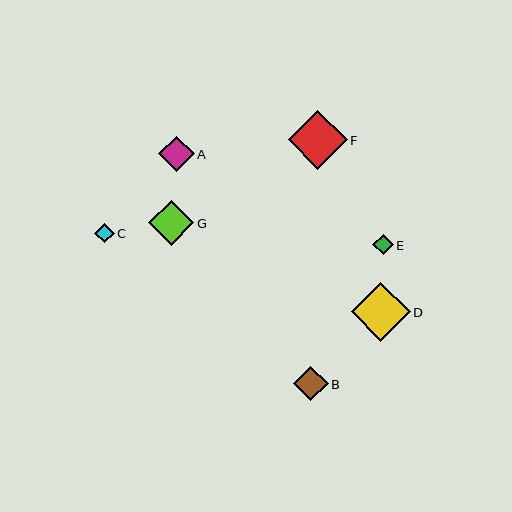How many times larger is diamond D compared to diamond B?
Diamond D is approximately 1.7 times the size of diamond B.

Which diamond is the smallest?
Diamond C is the smallest with a size of approximately 20 pixels.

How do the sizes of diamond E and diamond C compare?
Diamond E and diamond C are approximately the same size.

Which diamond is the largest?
Diamond D is the largest with a size of approximately 59 pixels.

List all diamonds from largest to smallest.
From largest to smallest: D, F, G, A, B, E, C.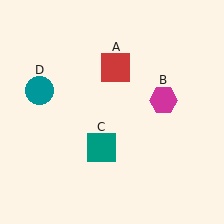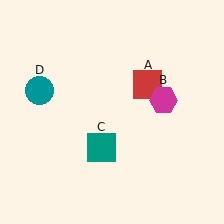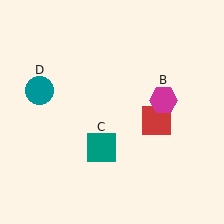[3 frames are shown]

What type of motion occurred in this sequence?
The red square (object A) rotated clockwise around the center of the scene.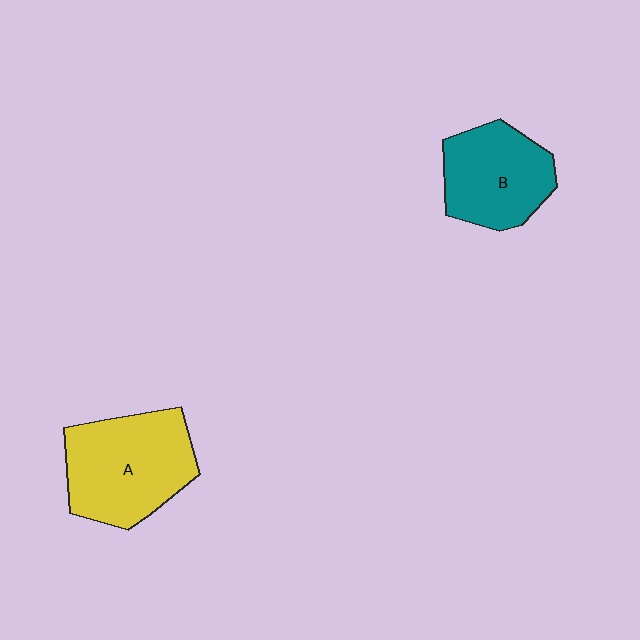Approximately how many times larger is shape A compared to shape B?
Approximately 1.3 times.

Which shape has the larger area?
Shape A (yellow).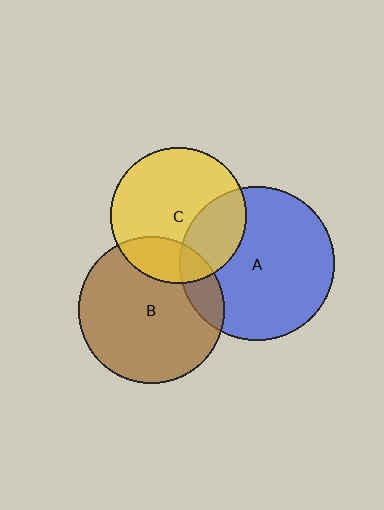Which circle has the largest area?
Circle A (blue).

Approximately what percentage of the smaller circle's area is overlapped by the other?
Approximately 30%.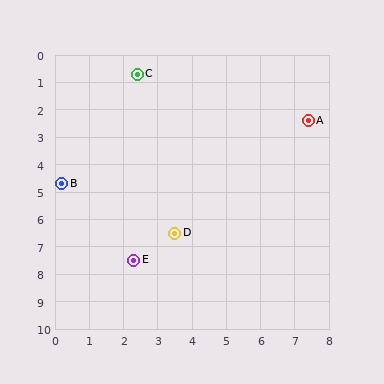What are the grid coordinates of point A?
Point A is at approximately (7.4, 2.4).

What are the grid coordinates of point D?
Point D is at approximately (3.5, 6.5).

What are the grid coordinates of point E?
Point E is at approximately (2.3, 7.5).